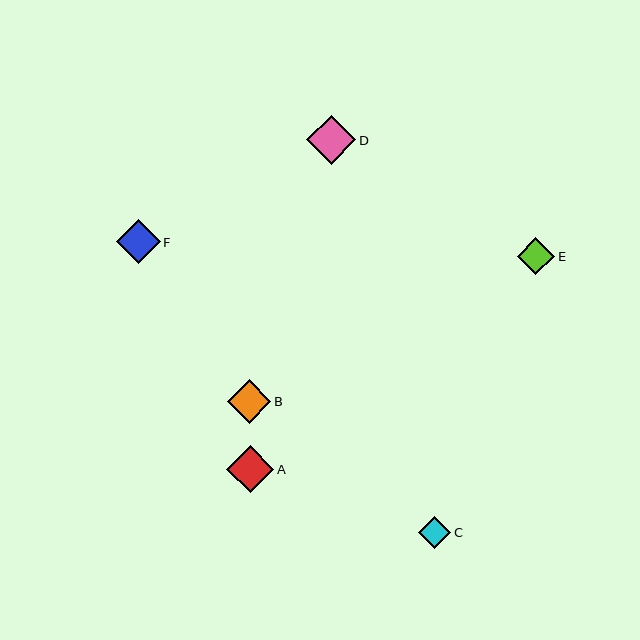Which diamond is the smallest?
Diamond C is the smallest with a size of approximately 32 pixels.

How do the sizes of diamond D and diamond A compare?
Diamond D and diamond A are approximately the same size.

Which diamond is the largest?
Diamond D is the largest with a size of approximately 49 pixels.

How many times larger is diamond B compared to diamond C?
Diamond B is approximately 1.4 times the size of diamond C.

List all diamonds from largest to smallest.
From largest to smallest: D, A, F, B, E, C.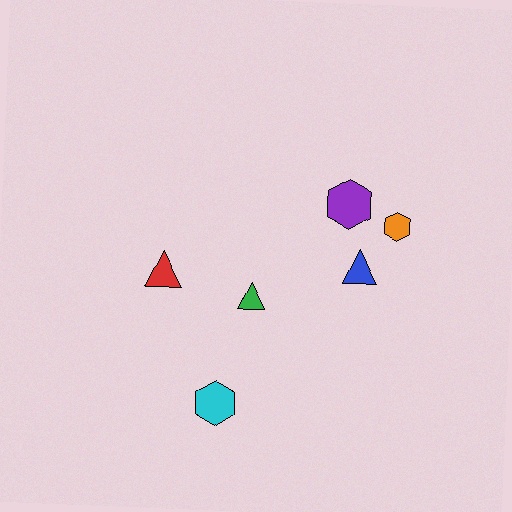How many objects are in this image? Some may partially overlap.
There are 6 objects.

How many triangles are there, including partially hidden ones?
There are 3 triangles.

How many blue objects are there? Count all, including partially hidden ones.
There is 1 blue object.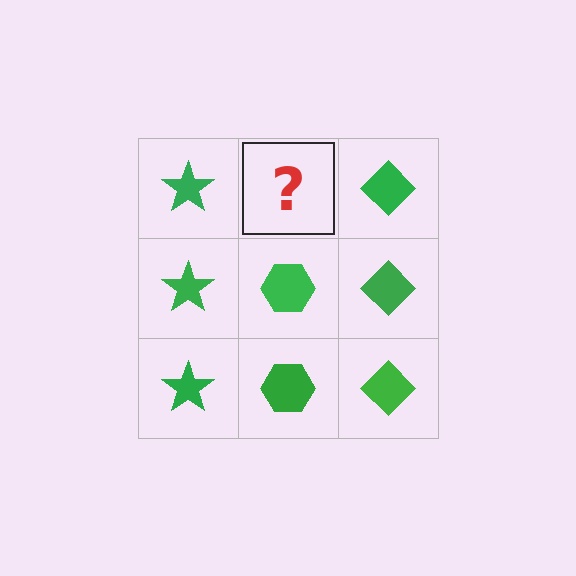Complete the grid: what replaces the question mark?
The question mark should be replaced with a green hexagon.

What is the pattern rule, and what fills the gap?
The rule is that each column has a consistent shape. The gap should be filled with a green hexagon.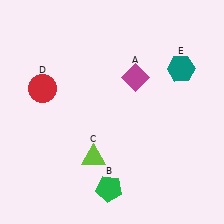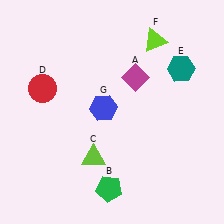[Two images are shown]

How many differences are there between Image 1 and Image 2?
There are 2 differences between the two images.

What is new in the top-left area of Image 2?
A blue hexagon (G) was added in the top-left area of Image 2.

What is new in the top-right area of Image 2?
A lime triangle (F) was added in the top-right area of Image 2.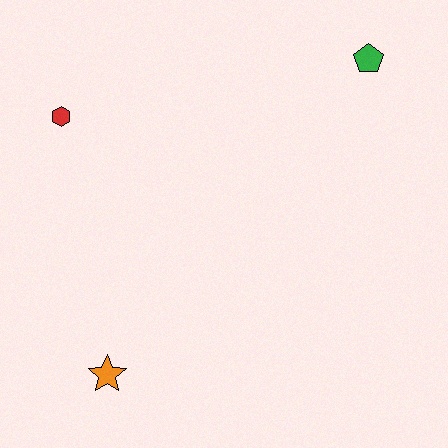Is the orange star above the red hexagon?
No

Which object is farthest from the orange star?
The green pentagon is farthest from the orange star.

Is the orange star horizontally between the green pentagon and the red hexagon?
Yes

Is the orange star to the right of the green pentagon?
No